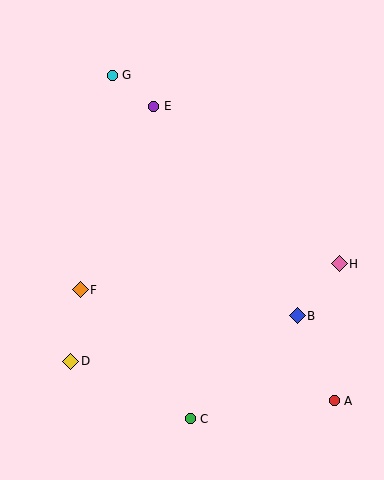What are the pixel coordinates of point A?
Point A is at (334, 401).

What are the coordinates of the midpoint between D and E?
The midpoint between D and E is at (112, 234).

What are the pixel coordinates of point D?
Point D is at (71, 361).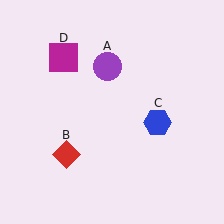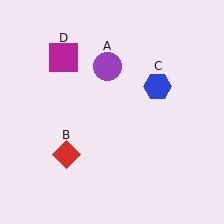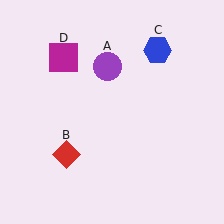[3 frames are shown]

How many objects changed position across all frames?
1 object changed position: blue hexagon (object C).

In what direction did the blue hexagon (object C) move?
The blue hexagon (object C) moved up.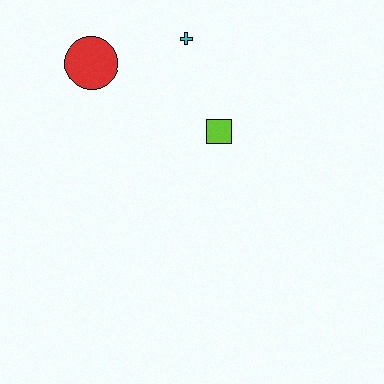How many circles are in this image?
There is 1 circle.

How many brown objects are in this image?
There are no brown objects.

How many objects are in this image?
There are 3 objects.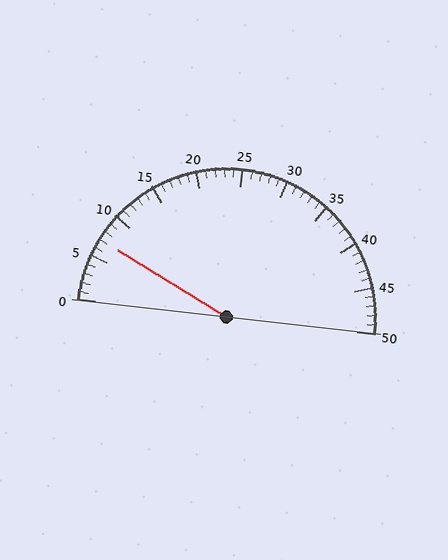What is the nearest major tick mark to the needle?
The nearest major tick mark is 5.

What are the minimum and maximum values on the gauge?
The gauge ranges from 0 to 50.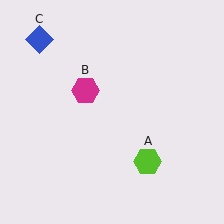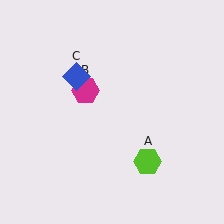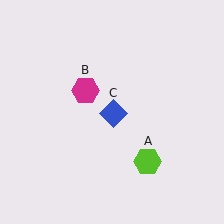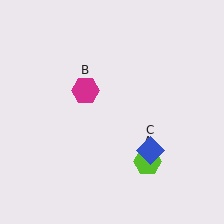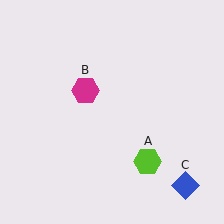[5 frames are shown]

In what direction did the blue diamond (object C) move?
The blue diamond (object C) moved down and to the right.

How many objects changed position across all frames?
1 object changed position: blue diamond (object C).